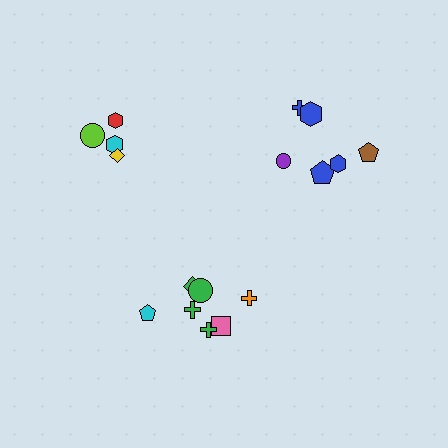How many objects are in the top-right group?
There are 6 objects.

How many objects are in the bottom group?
There are 7 objects.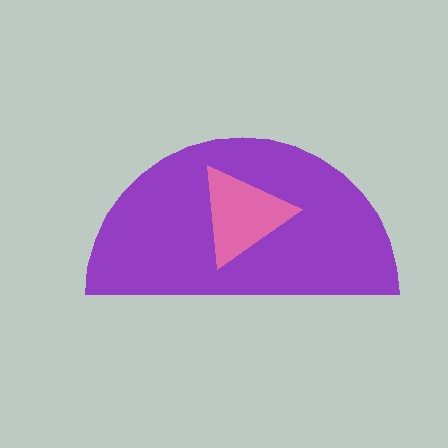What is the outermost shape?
The purple semicircle.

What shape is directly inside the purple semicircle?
The pink triangle.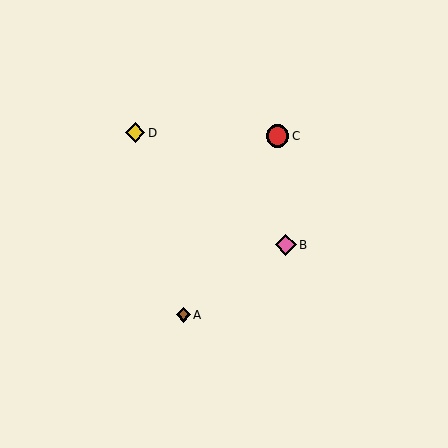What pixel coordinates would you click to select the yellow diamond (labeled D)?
Click at (135, 133) to select the yellow diamond D.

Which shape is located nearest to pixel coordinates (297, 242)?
The pink diamond (labeled B) at (286, 245) is nearest to that location.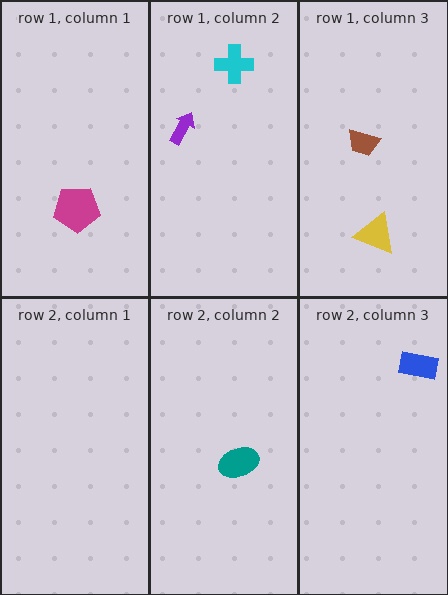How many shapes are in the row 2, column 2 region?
1.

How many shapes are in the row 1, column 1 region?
1.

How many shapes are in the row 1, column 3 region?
2.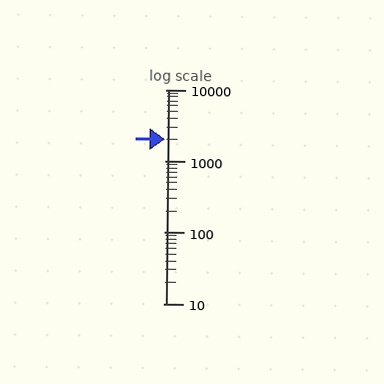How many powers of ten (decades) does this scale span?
The scale spans 3 decades, from 10 to 10000.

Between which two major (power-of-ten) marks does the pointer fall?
The pointer is between 1000 and 10000.